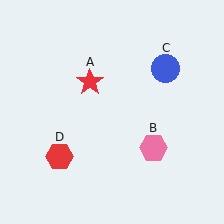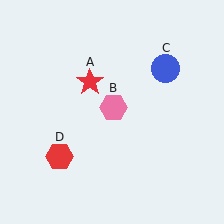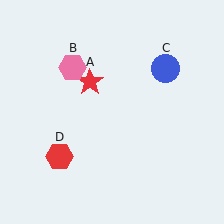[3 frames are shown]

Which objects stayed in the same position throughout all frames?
Red star (object A) and blue circle (object C) and red hexagon (object D) remained stationary.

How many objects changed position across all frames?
1 object changed position: pink hexagon (object B).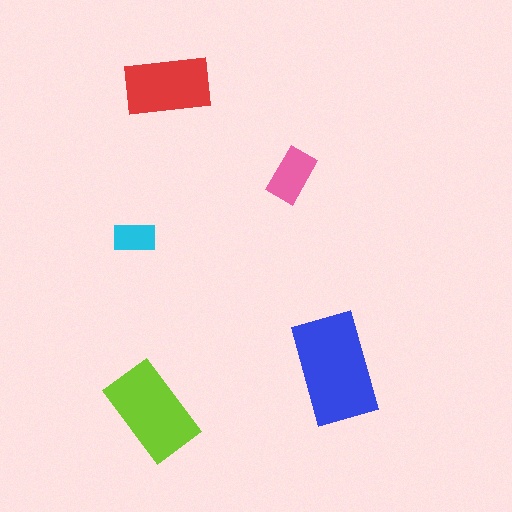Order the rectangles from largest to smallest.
the blue one, the lime one, the red one, the pink one, the cyan one.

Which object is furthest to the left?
The cyan rectangle is leftmost.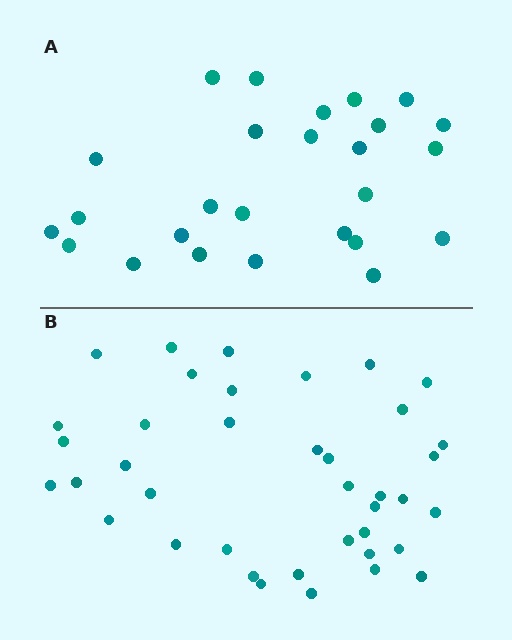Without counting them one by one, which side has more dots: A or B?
Region B (the bottom region) has more dots.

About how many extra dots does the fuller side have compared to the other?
Region B has approximately 15 more dots than region A.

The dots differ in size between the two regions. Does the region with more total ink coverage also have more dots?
No. Region A has more total ink coverage because its dots are larger, but region B actually contains more individual dots. Total area can be misleading — the number of items is what matters here.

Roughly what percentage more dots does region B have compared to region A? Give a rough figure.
About 50% more.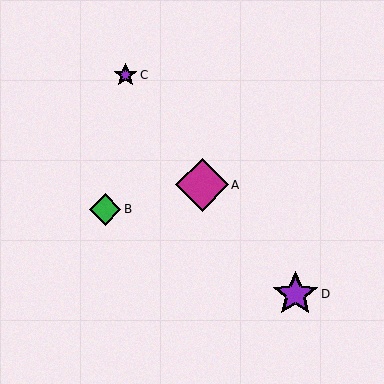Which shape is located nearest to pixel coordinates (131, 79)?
The purple star (labeled C) at (126, 75) is nearest to that location.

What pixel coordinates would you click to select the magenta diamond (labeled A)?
Click at (202, 185) to select the magenta diamond A.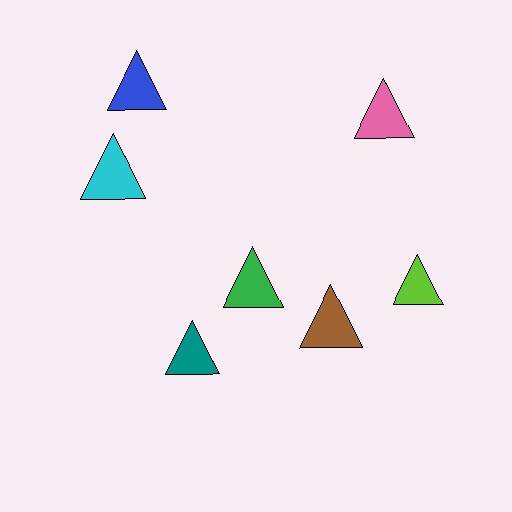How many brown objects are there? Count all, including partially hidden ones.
There is 1 brown object.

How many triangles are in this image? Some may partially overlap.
There are 7 triangles.